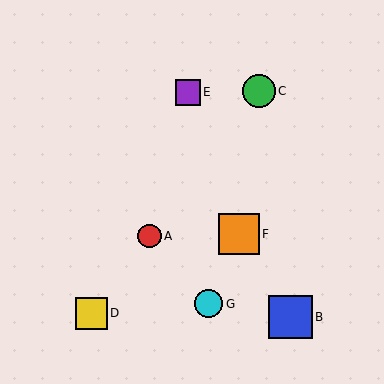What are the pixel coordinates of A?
Object A is at (150, 236).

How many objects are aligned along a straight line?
3 objects (A, C, D) are aligned along a straight line.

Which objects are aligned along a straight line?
Objects A, C, D are aligned along a straight line.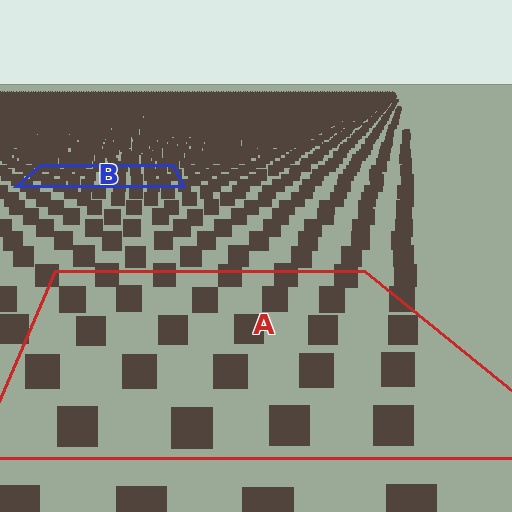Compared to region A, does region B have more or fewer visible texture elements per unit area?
Region B has more texture elements per unit area — they are packed more densely because it is farther away.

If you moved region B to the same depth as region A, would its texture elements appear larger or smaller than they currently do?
They would appear larger. At a closer depth, the same texture elements are projected at a bigger on-screen size.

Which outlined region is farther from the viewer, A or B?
Region B is farther from the viewer — the texture elements inside it appear smaller and more densely packed.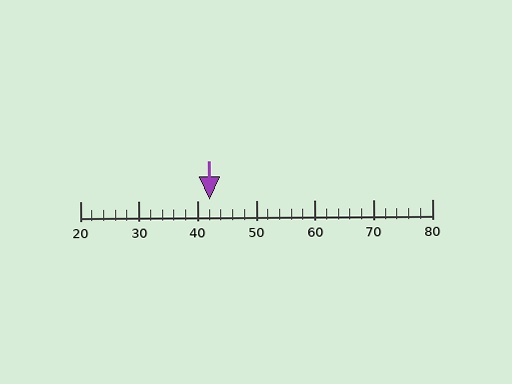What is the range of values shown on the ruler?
The ruler shows values from 20 to 80.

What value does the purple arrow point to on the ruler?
The purple arrow points to approximately 42.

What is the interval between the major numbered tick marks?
The major tick marks are spaced 10 units apart.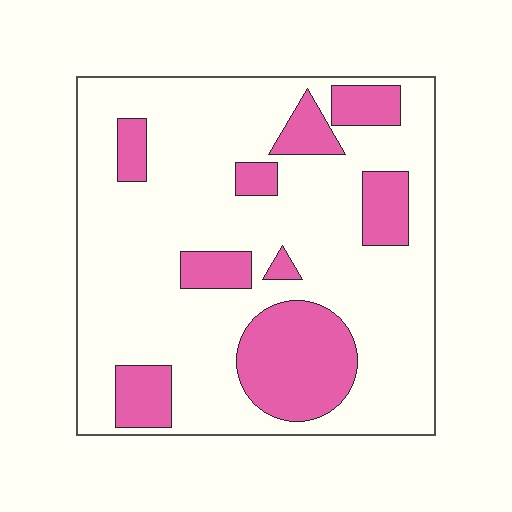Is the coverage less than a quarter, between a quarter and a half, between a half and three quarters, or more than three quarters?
Less than a quarter.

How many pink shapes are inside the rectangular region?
9.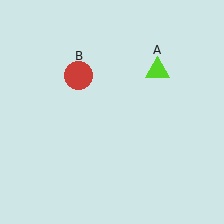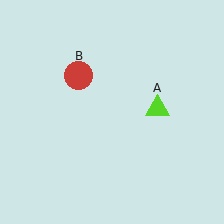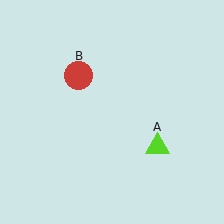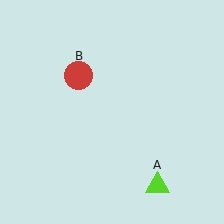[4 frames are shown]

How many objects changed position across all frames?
1 object changed position: lime triangle (object A).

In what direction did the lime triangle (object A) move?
The lime triangle (object A) moved down.